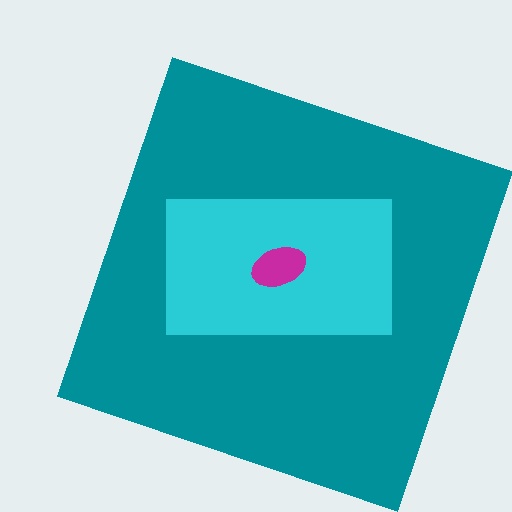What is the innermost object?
The magenta ellipse.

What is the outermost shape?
The teal square.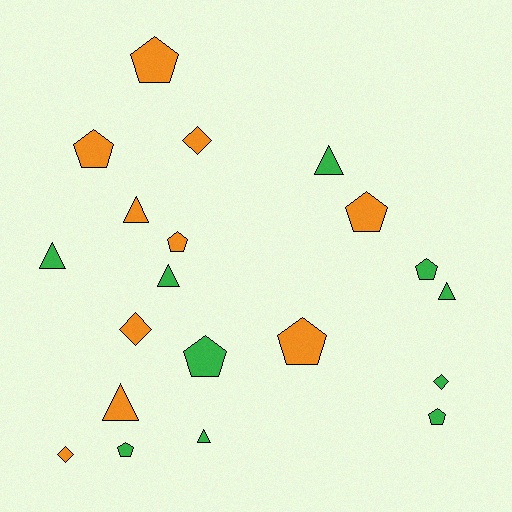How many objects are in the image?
There are 20 objects.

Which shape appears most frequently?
Pentagon, with 9 objects.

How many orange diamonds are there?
There are 3 orange diamonds.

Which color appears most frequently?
Orange, with 10 objects.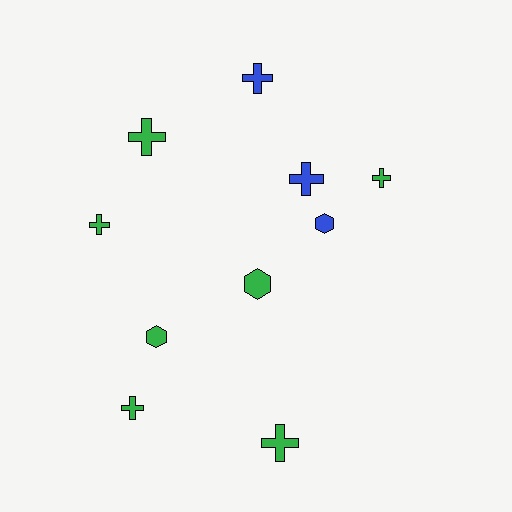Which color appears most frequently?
Green, with 7 objects.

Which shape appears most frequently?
Cross, with 7 objects.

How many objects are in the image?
There are 10 objects.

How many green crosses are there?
There are 5 green crosses.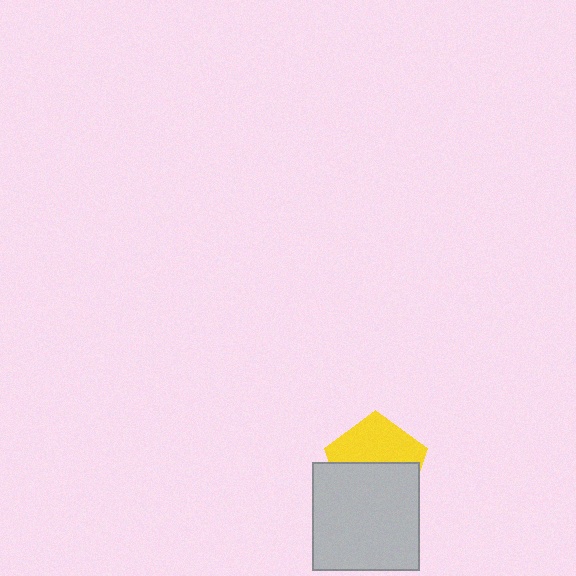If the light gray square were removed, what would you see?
You would see the complete yellow pentagon.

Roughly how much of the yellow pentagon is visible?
About half of it is visible (roughly 47%).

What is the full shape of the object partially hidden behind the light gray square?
The partially hidden object is a yellow pentagon.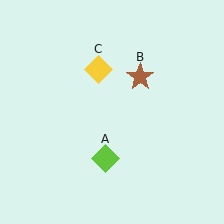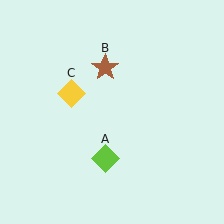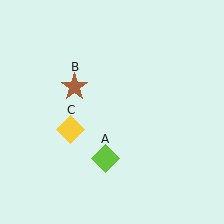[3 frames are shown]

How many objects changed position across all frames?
2 objects changed position: brown star (object B), yellow diamond (object C).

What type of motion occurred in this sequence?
The brown star (object B), yellow diamond (object C) rotated counterclockwise around the center of the scene.